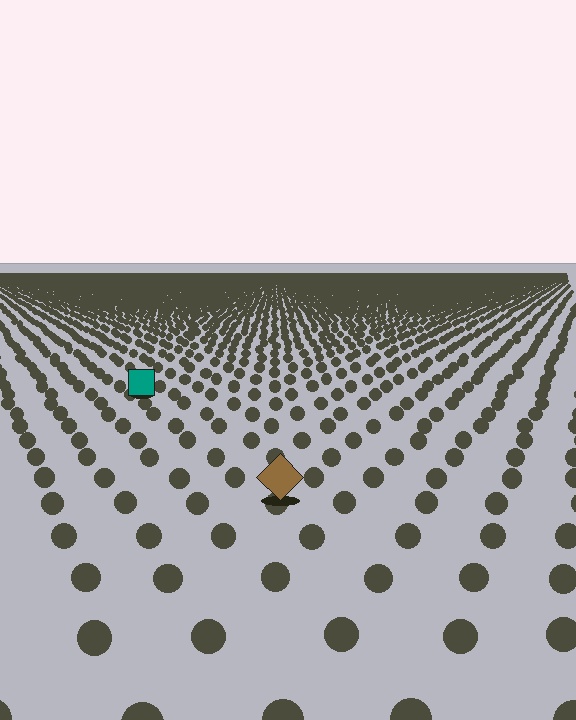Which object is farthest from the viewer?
The teal square is farthest from the viewer. It appears smaller and the ground texture around it is denser.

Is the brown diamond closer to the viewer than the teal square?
Yes. The brown diamond is closer — you can tell from the texture gradient: the ground texture is coarser near it.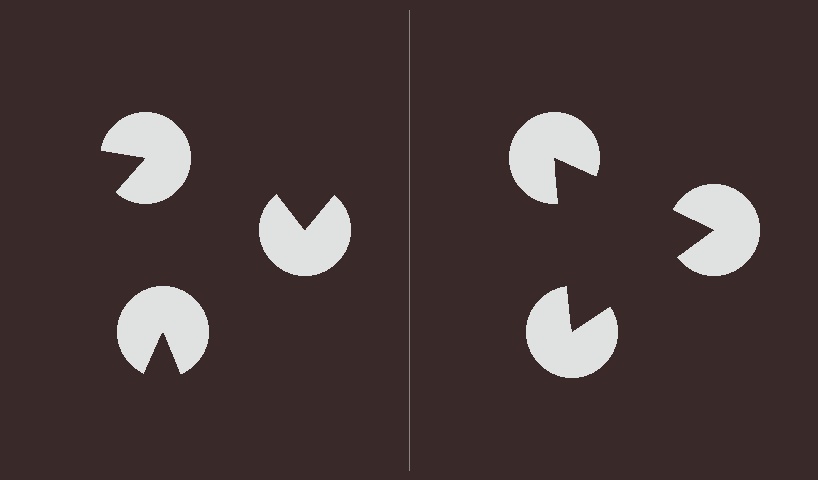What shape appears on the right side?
An illusory triangle.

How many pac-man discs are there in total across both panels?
6 — 3 on each side.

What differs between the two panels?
The pac-man discs are positioned identically on both sides; only the wedge orientations differ. On the right they align to a triangle; on the left they are misaligned.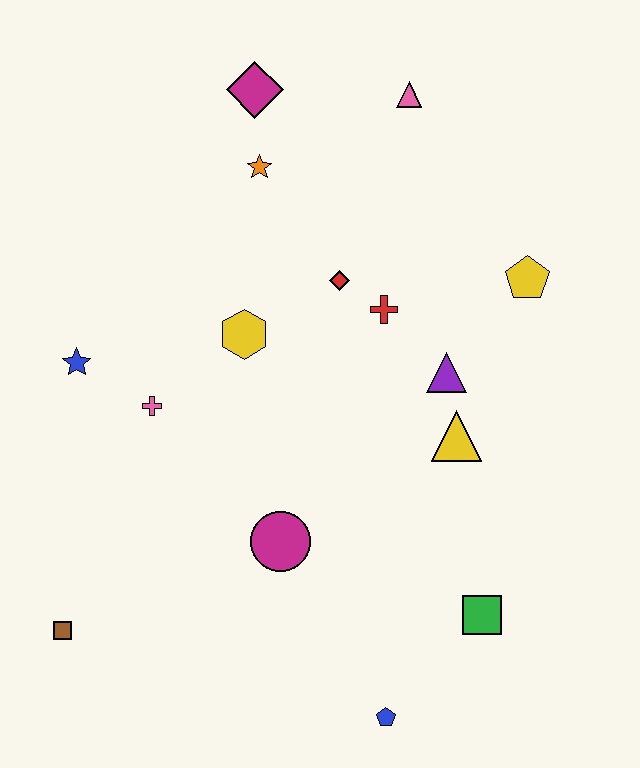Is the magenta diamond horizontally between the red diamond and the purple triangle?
No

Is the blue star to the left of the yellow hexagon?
Yes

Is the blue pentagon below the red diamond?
Yes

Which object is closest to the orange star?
The magenta diamond is closest to the orange star.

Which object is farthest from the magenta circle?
The pink triangle is farthest from the magenta circle.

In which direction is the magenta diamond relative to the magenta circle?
The magenta diamond is above the magenta circle.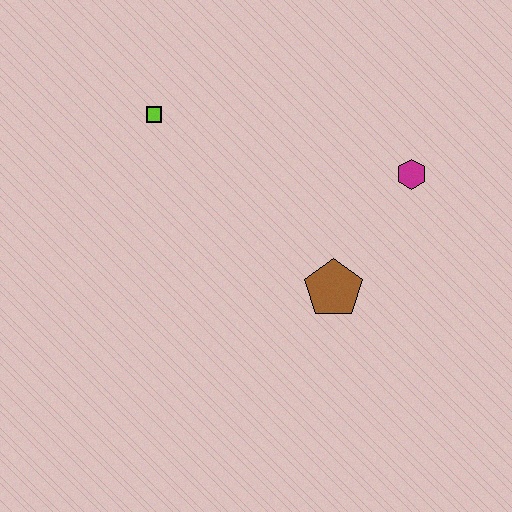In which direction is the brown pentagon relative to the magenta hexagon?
The brown pentagon is below the magenta hexagon.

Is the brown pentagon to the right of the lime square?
Yes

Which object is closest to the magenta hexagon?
The brown pentagon is closest to the magenta hexagon.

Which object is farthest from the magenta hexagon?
The lime square is farthest from the magenta hexagon.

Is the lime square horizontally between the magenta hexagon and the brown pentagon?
No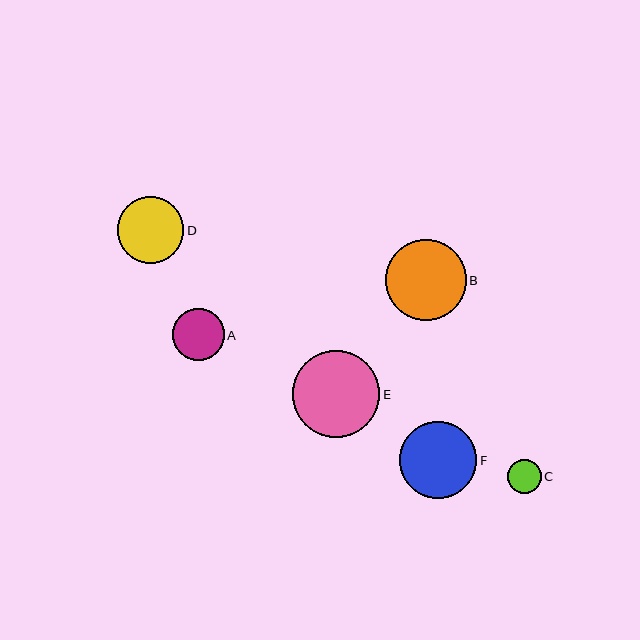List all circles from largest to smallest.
From largest to smallest: E, B, F, D, A, C.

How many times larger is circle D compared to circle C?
Circle D is approximately 2.0 times the size of circle C.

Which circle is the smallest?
Circle C is the smallest with a size of approximately 34 pixels.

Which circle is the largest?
Circle E is the largest with a size of approximately 88 pixels.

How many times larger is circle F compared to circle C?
Circle F is approximately 2.3 times the size of circle C.